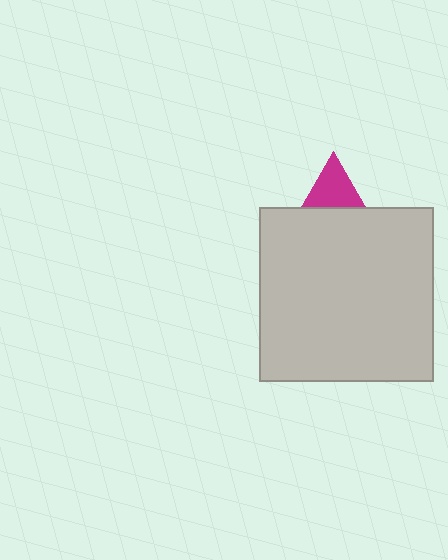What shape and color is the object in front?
The object in front is a light gray square.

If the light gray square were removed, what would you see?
You would see the complete magenta triangle.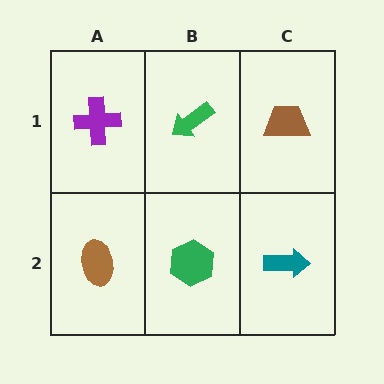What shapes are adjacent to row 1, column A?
A brown ellipse (row 2, column A), a green arrow (row 1, column B).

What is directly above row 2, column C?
A brown trapezoid.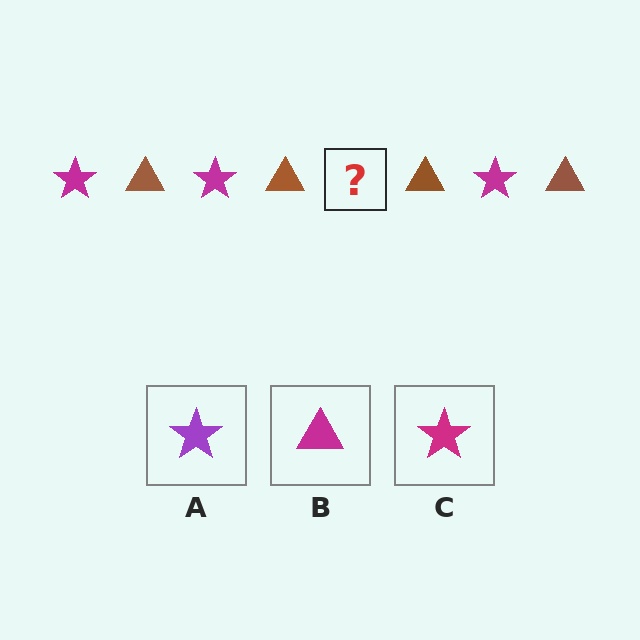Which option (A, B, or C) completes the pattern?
C.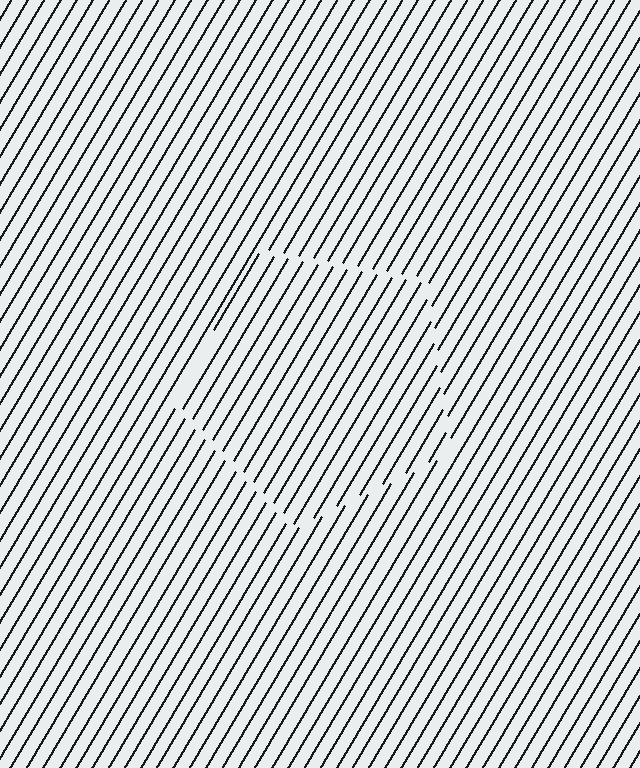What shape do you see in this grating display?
An illusory pentagon. The interior of the shape contains the same grating, shifted by half a period — the contour is defined by the phase discontinuity where line-ends from the inner and outer gratings abut.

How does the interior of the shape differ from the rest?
The interior of the shape contains the same grating, shifted by half a period — the contour is defined by the phase discontinuity where line-ends from the inner and outer gratings abut.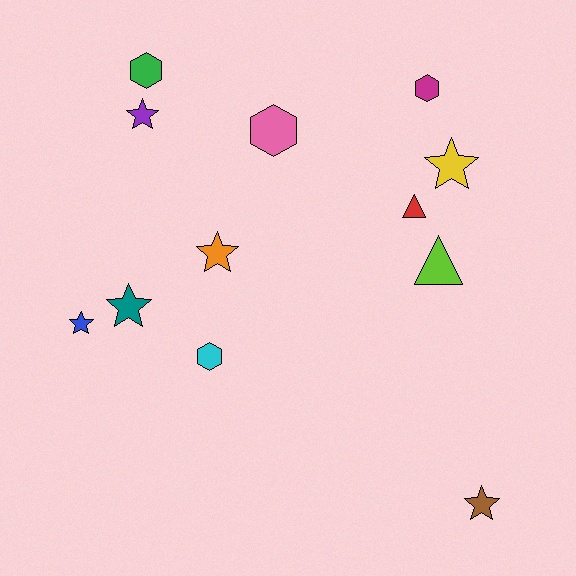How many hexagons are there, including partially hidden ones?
There are 4 hexagons.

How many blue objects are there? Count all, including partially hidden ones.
There is 1 blue object.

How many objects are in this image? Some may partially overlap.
There are 12 objects.